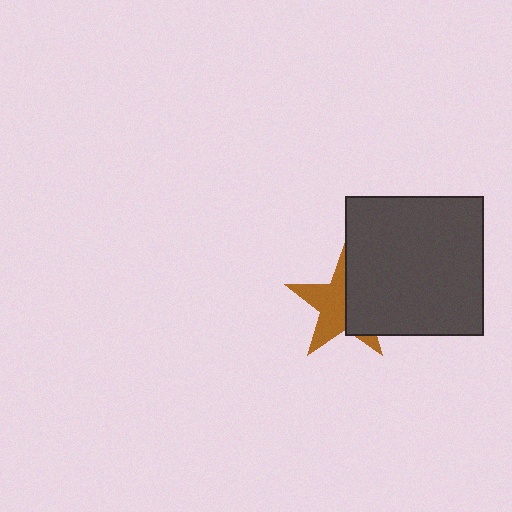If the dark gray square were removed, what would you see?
You would see the complete brown star.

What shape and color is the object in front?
The object in front is a dark gray square.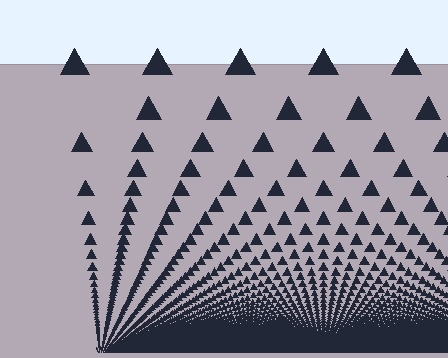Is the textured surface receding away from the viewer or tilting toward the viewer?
The surface appears to tilt toward the viewer. Texture elements get larger and sparser toward the top.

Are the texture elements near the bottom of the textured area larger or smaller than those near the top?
Smaller. The gradient is inverted — elements near the bottom are smaller and denser.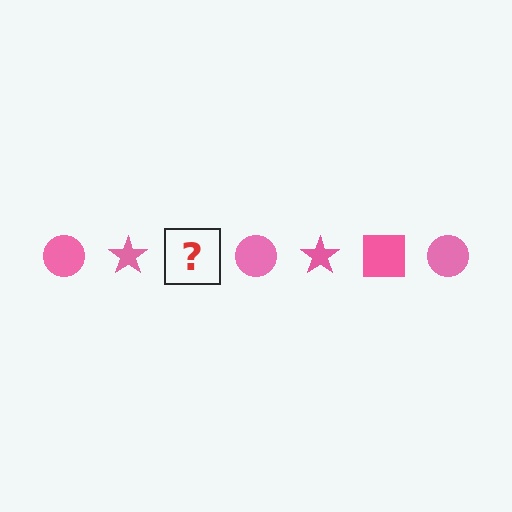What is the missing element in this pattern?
The missing element is a pink square.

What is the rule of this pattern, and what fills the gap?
The rule is that the pattern cycles through circle, star, square shapes in pink. The gap should be filled with a pink square.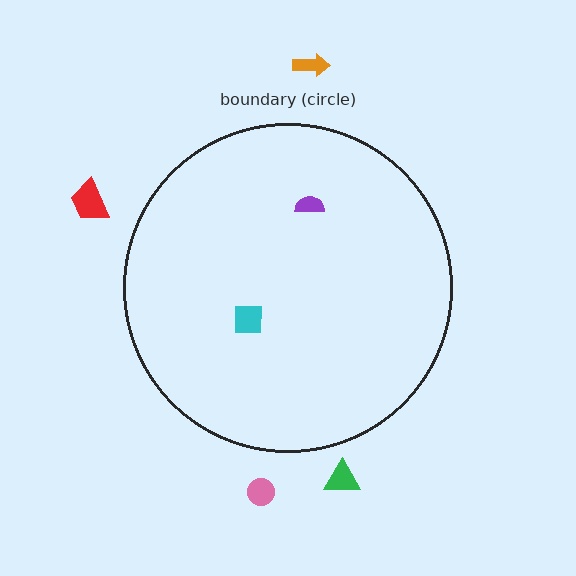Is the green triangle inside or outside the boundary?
Outside.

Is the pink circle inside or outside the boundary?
Outside.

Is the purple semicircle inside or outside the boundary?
Inside.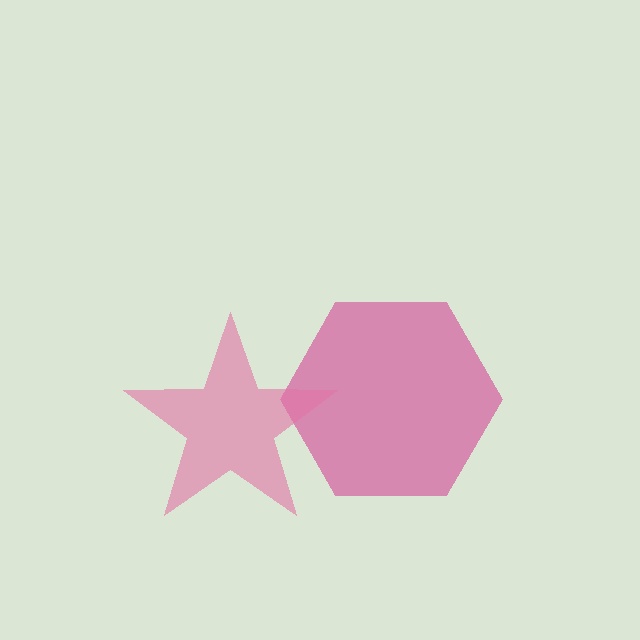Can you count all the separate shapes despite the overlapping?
Yes, there are 2 separate shapes.